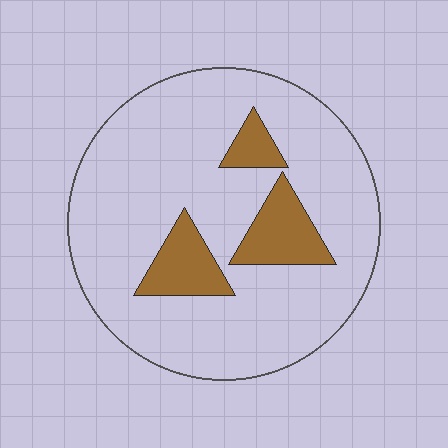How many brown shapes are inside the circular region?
3.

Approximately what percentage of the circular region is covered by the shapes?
Approximately 15%.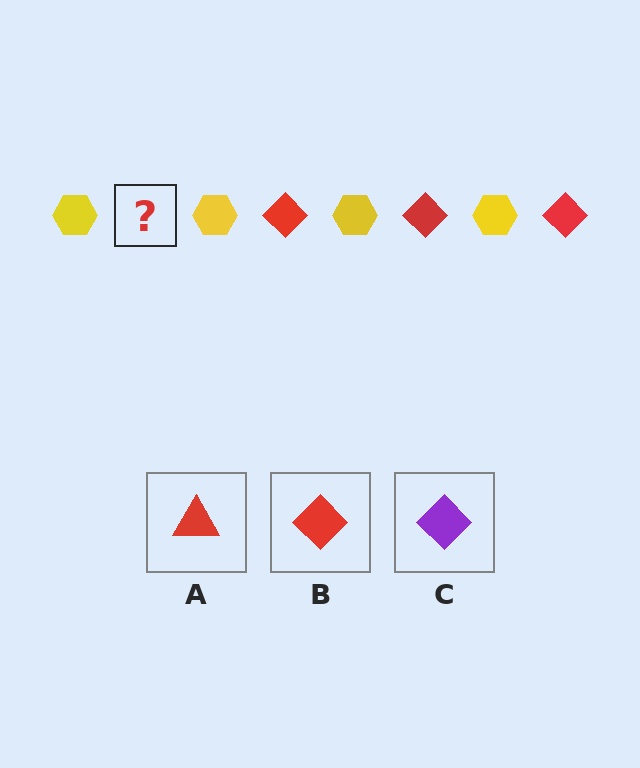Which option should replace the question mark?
Option B.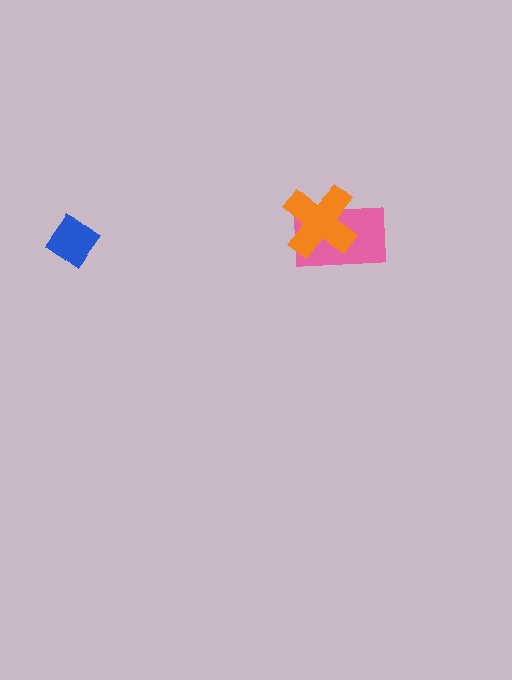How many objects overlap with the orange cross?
1 object overlaps with the orange cross.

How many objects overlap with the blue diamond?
0 objects overlap with the blue diamond.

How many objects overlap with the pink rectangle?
1 object overlaps with the pink rectangle.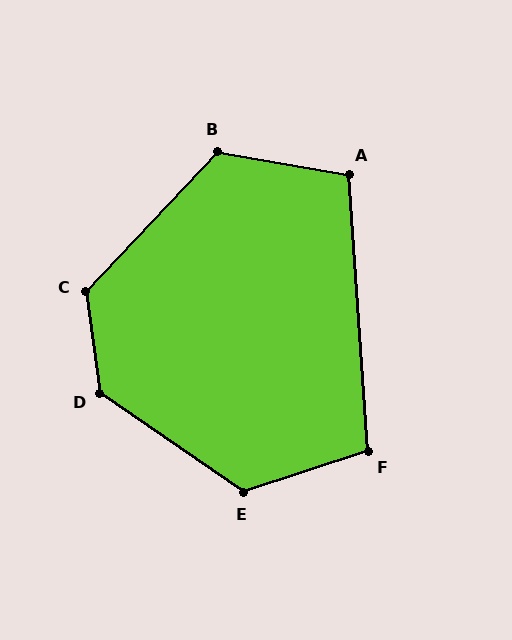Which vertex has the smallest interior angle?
A, at approximately 104 degrees.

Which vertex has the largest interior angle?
D, at approximately 132 degrees.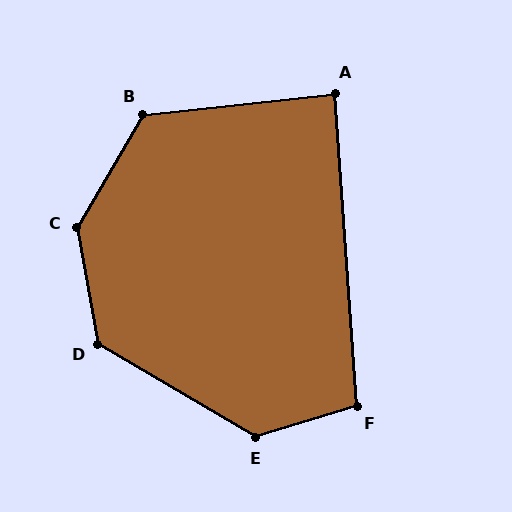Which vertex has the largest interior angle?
C, at approximately 140 degrees.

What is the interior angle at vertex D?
Approximately 131 degrees (obtuse).